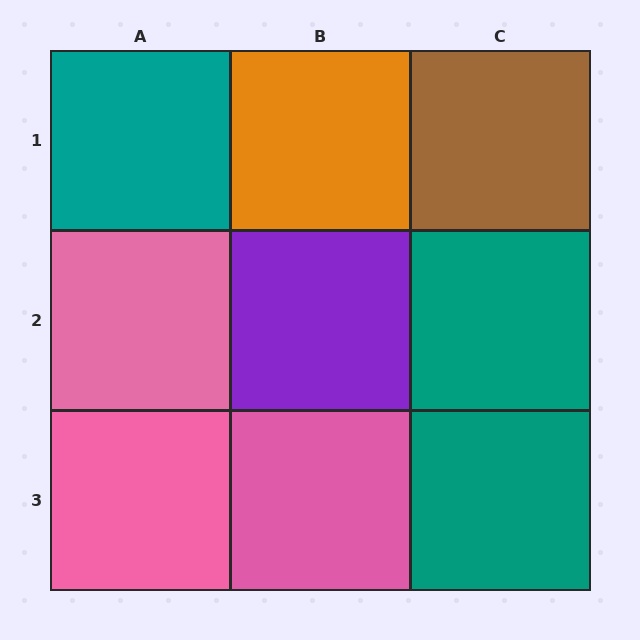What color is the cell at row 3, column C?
Teal.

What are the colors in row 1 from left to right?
Teal, orange, brown.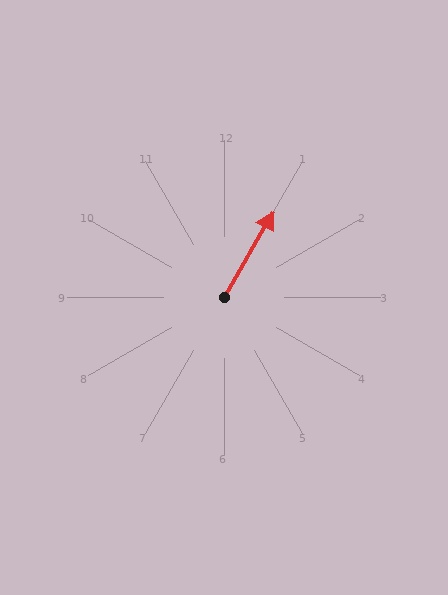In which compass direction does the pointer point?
Northeast.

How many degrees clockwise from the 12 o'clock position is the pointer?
Approximately 30 degrees.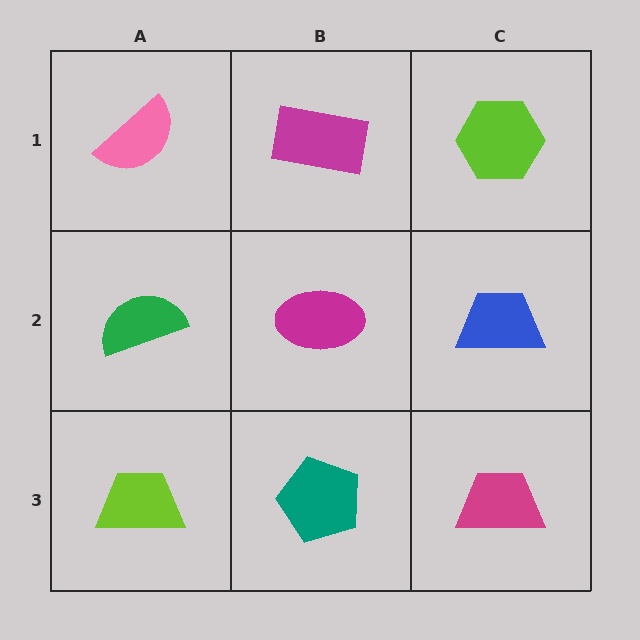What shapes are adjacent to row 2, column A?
A pink semicircle (row 1, column A), a lime trapezoid (row 3, column A), a magenta ellipse (row 2, column B).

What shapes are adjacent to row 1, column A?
A green semicircle (row 2, column A), a magenta rectangle (row 1, column B).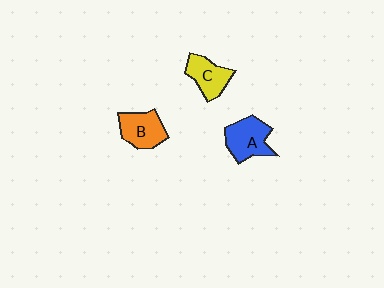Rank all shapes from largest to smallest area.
From largest to smallest: A (blue), B (orange), C (yellow).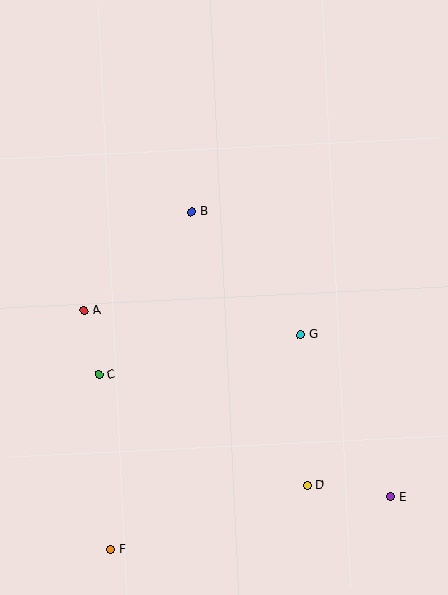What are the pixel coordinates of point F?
Point F is at (111, 549).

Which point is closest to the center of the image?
Point G at (301, 335) is closest to the center.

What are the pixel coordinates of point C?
Point C is at (99, 375).